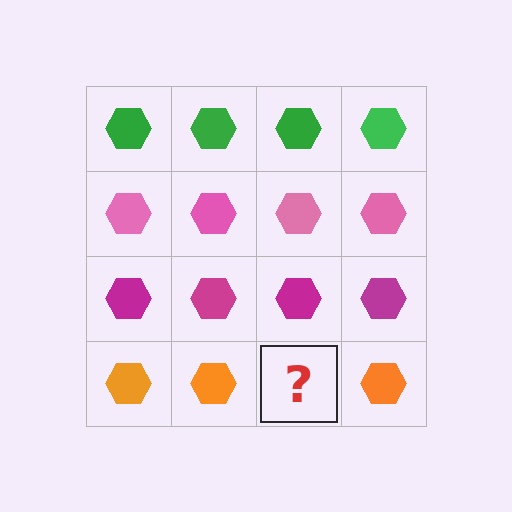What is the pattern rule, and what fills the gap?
The rule is that each row has a consistent color. The gap should be filled with an orange hexagon.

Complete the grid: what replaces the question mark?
The question mark should be replaced with an orange hexagon.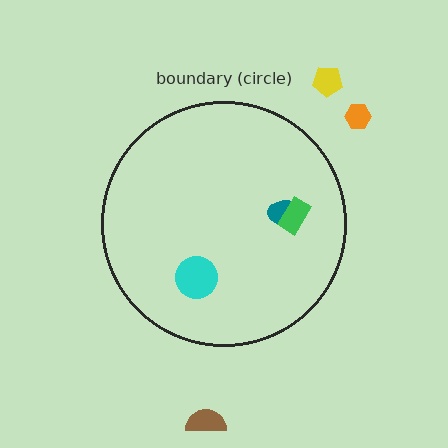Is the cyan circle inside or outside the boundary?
Inside.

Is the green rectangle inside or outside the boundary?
Inside.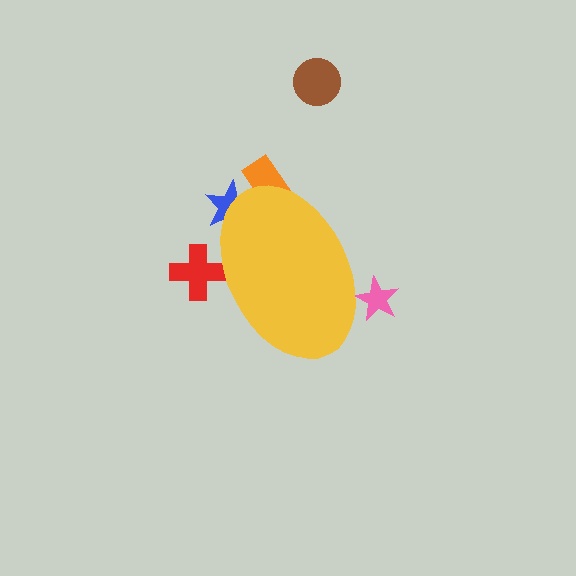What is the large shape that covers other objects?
A yellow ellipse.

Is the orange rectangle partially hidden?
Yes, the orange rectangle is partially hidden behind the yellow ellipse.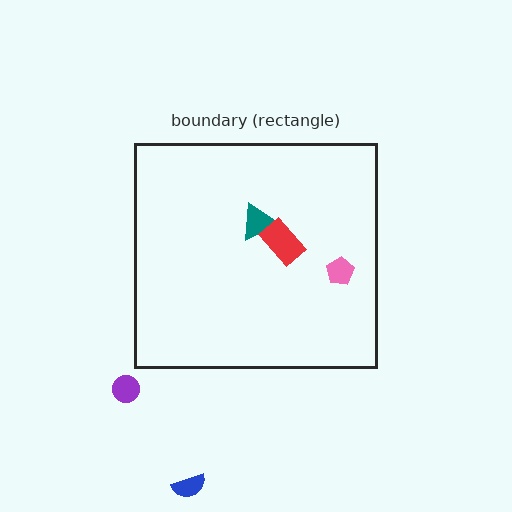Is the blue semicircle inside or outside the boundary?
Outside.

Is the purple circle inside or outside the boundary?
Outside.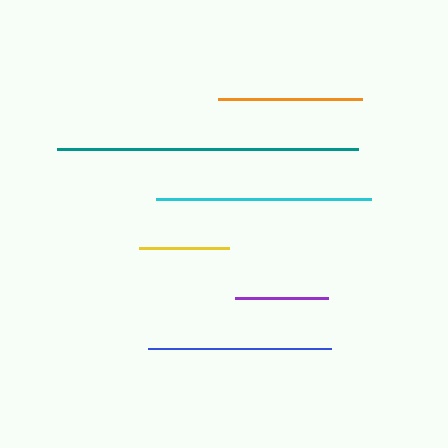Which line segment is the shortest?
The yellow line is the shortest at approximately 90 pixels.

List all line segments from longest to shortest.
From longest to shortest: teal, cyan, blue, orange, purple, yellow.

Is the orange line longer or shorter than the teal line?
The teal line is longer than the orange line.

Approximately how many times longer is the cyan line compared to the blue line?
The cyan line is approximately 1.2 times the length of the blue line.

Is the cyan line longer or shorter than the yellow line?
The cyan line is longer than the yellow line.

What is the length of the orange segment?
The orange segment is approximately 144 pixels long.